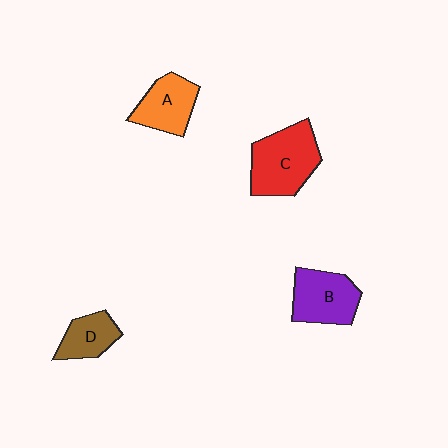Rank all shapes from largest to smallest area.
From largest to smallest: C (red), B (purple), A (orange), D (brown).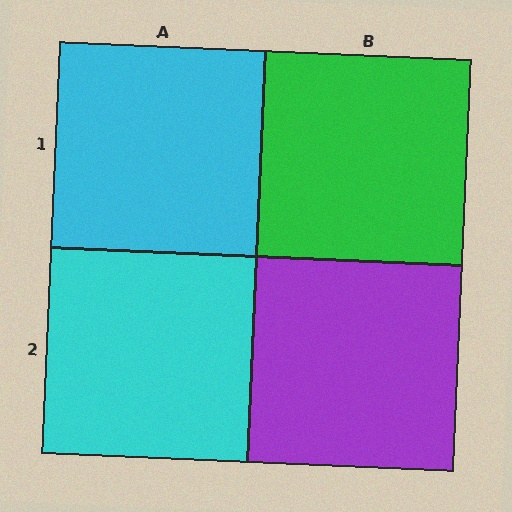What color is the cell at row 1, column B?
Green.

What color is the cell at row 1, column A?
Cyan.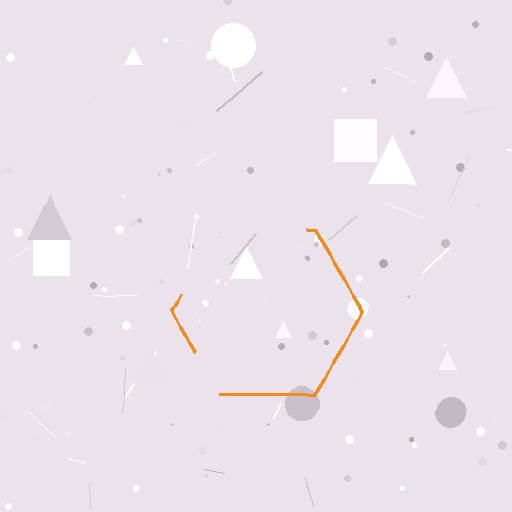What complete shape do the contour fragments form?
The contour fragments form a hexagon.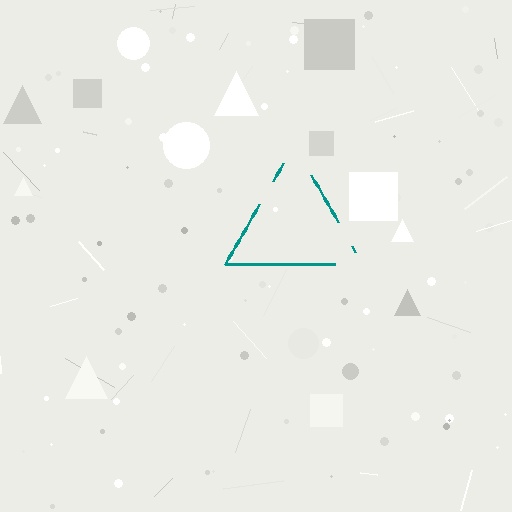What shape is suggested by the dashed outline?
The dashed outline suggests a triangle.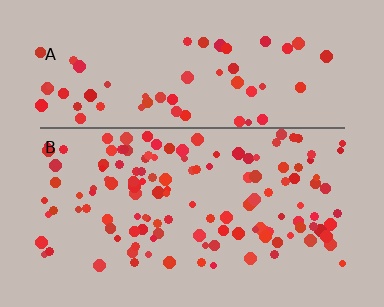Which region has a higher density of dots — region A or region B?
B (the bottom).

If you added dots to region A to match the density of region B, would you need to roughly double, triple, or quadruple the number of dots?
Approximately double.